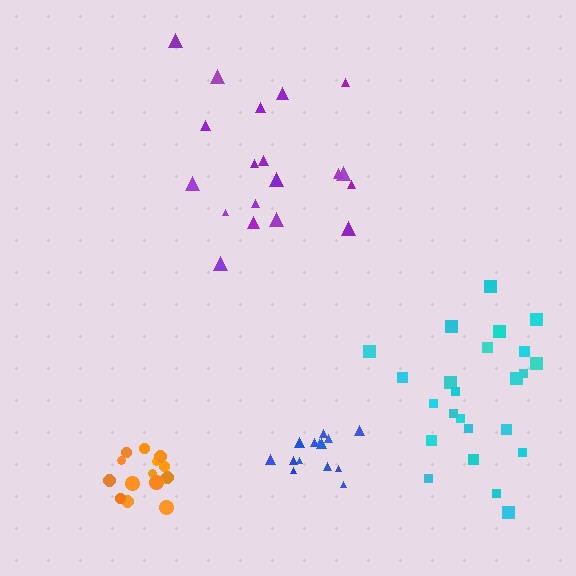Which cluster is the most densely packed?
Orange.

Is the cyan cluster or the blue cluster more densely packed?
Blue.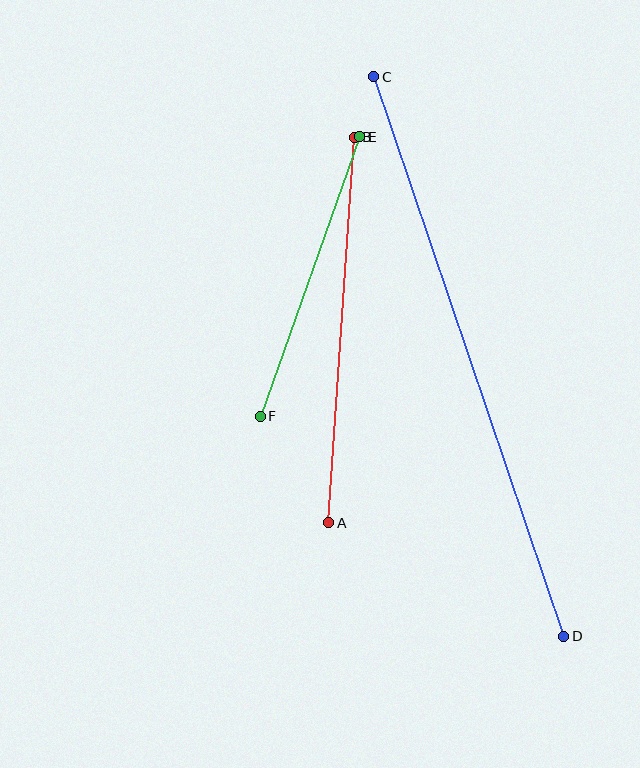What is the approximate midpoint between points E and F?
The midpoint is at approximately (310, 276) pixels.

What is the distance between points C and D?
The distance is approximately 591 pixels.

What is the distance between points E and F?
The distance is approximately 297 pixels.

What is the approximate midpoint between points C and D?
The midpoint is at approximately (469, 356) pixels.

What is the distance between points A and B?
The distance is approximately 386 pixels.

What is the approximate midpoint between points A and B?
The midpoint is at approximately (341, 330) pixels.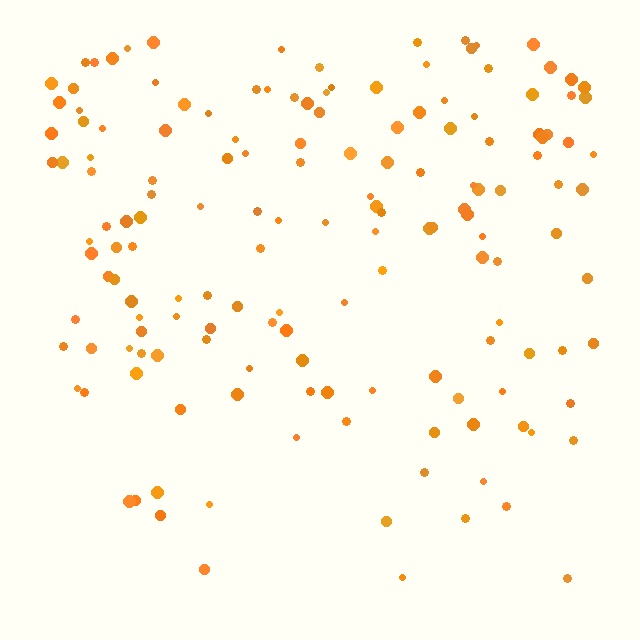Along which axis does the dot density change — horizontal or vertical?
Vertical.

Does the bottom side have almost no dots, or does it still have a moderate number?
Still a moderate number, just noticeably fewer than the top.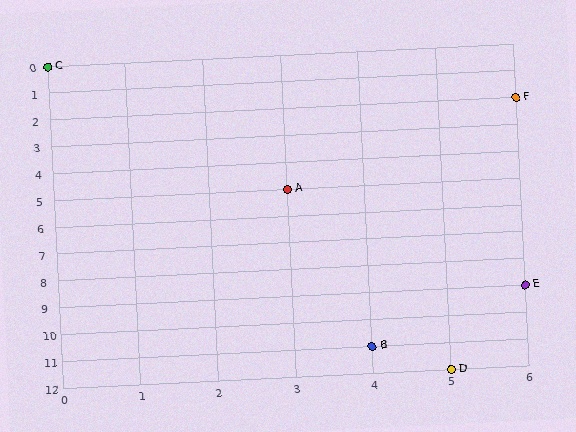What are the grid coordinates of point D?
Point D is at grid coordinates (5, 12).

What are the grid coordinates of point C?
Point C is at grid coordinates (0, 0).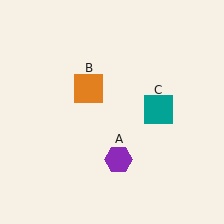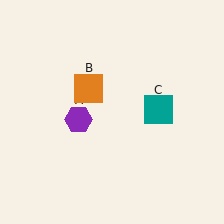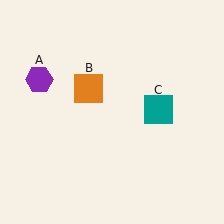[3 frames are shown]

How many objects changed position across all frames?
1 object changed position: purple hexagon (object A).